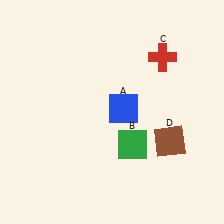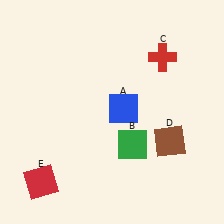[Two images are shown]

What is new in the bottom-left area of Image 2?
A red square (E) was added in the bottom-left area of Image 2.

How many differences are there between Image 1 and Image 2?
There is 1 difference between the two images.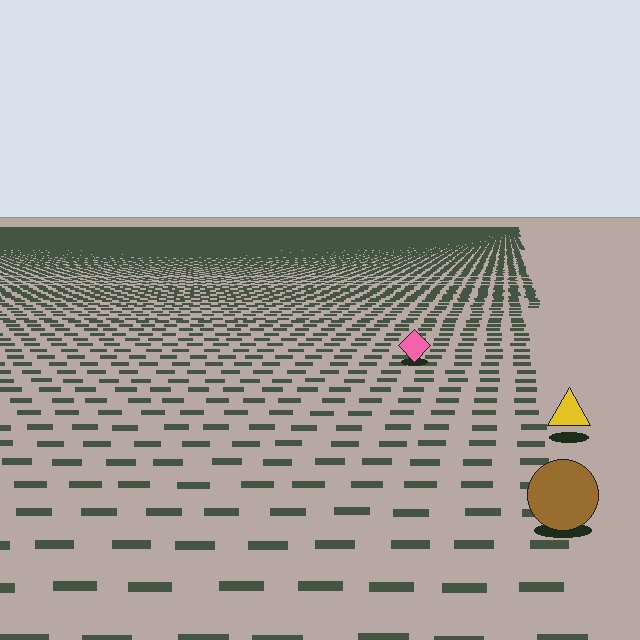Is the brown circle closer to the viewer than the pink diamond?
Yes. The brown circle is closer — you can tell from the texture gradient: the ground texture is coarser near it.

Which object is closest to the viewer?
The brown circle is closest. The texture marks near it are larger and more spread out.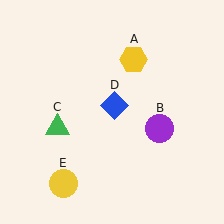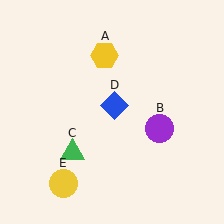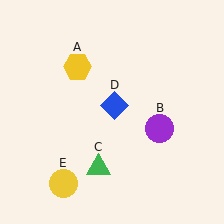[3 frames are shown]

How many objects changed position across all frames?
2 objects changed position: yellow hexagon (object A), green triangle (object C).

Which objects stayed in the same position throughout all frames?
Purple circle (object B) and blue diamond (object D) and yellow circle (object E) remained stationary.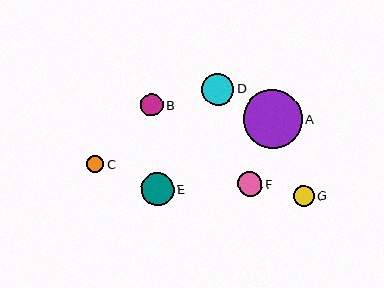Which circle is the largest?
Circle A is the largest with a size of approximately 59 pixels.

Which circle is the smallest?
Circle C is the smallest with a size of approximately 18 pixels.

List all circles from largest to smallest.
From largest to smallest: A, E, D, F, B, G, C.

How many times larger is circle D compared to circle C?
Circle D is approximately 1.9 times the size of circle C.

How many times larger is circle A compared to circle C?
Circle A is approximately 3.4 times the size of circle C.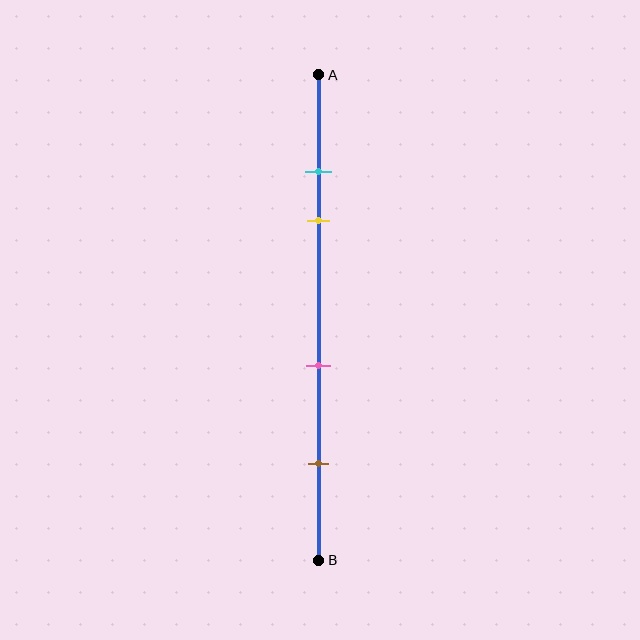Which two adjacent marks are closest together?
The cyan and yellow marks are the closest adjacent pair.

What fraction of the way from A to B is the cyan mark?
The cyan mark is approximately 20% (0.2) of the way from A to B.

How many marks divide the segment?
There are 4 marks dividing the segment.